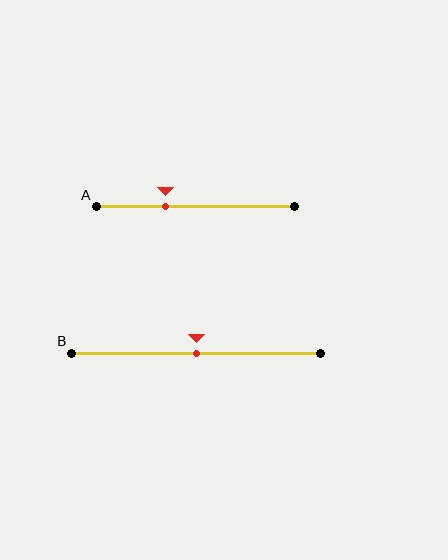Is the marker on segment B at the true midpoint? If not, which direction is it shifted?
Yes, the marker on segment B is at the true midpoint.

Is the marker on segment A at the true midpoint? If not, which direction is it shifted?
No, the marker on segment A is shifted to the left by about 15% of the segment length.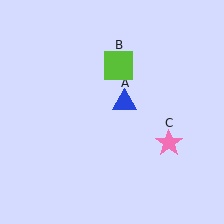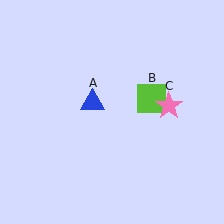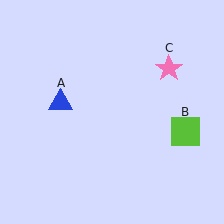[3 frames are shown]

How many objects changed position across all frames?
3 objects changed position: blue triangle (object A), lime square (object B), pink star (object C).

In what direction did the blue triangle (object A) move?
The blue triangle (object A) moved left.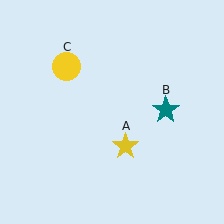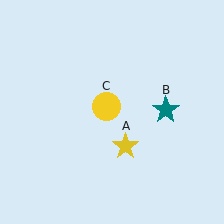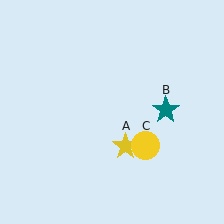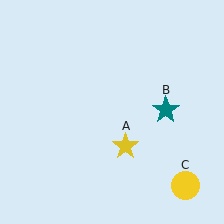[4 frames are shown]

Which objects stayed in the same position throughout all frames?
Yellow star (object A) and teal star (object B) remained stationary.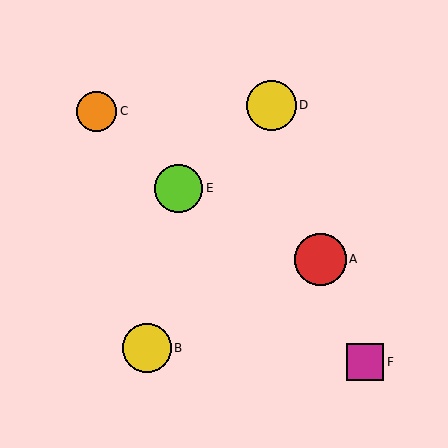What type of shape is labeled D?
Shape D is a yellow circle.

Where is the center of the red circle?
The center of the red circle is at (321, 259).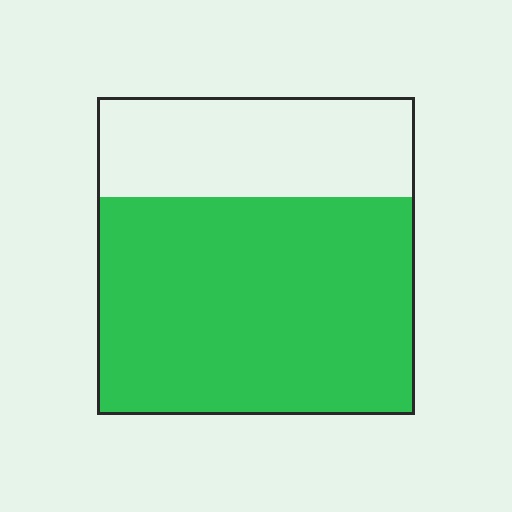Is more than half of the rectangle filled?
Yes.